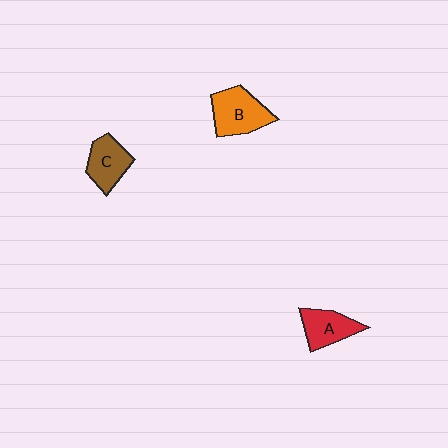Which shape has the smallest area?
Shape A (red).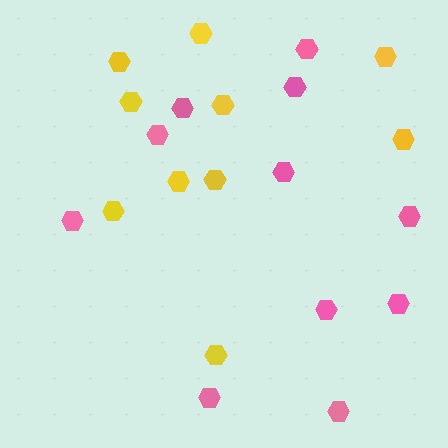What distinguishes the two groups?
There are 2 groups: one group of pink hexagons (11) and one group of yellow hexagons (10).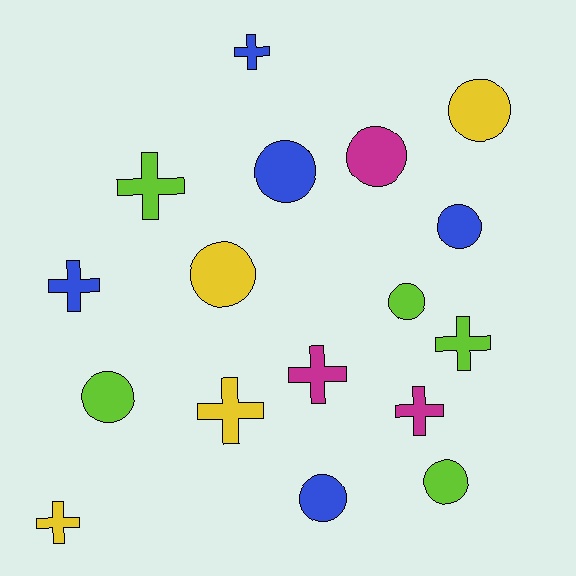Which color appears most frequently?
Blue, with 5 objects.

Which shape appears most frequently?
Circle, with 9 objects.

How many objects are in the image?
There are 17 objects.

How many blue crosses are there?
There are 2 blue crosses.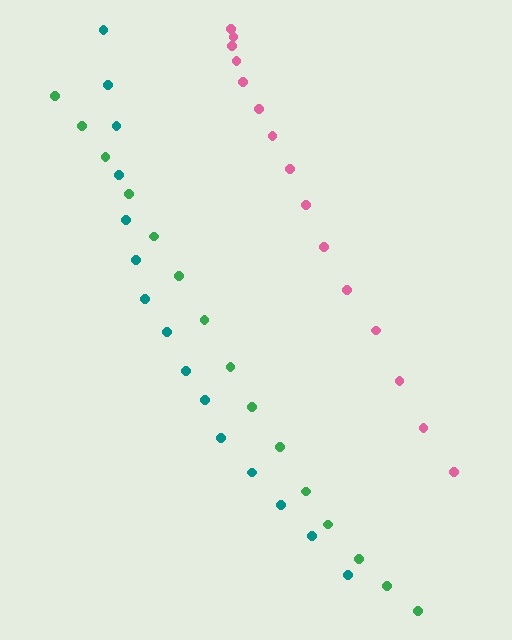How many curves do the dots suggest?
There are 3 distinct paths.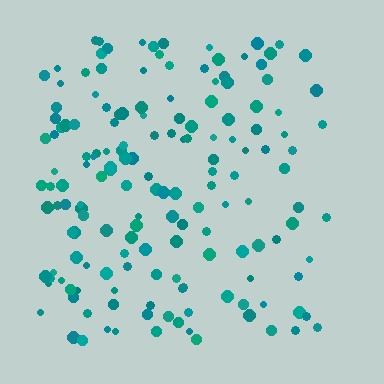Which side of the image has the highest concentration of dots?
The left.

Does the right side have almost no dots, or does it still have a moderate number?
Still a moderate number, just noticeably fewer than the left.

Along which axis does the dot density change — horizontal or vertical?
Horizontal.